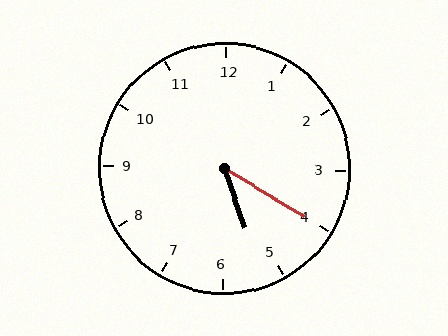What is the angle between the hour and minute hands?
Approximately 40 degrees.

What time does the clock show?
5:20.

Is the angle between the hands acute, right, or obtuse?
It is acute.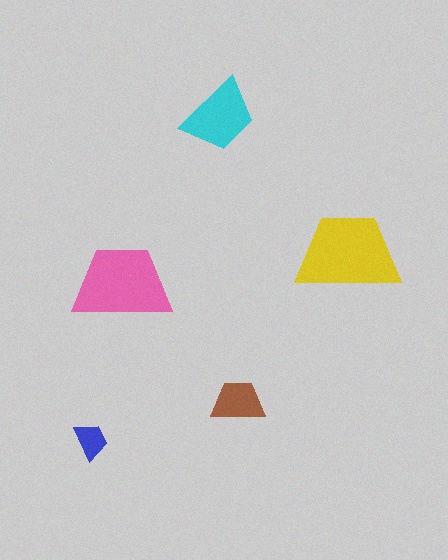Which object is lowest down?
The blue trapezoid is bottommost.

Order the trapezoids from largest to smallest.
the yellow one, the pink one, the cyan one, the brown one, the blue one.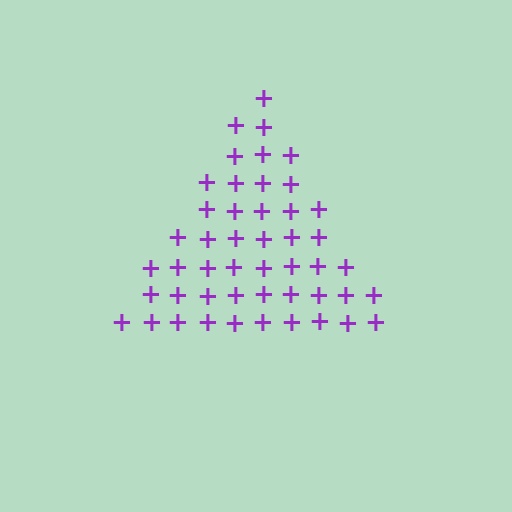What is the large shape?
The large shape is a triangle.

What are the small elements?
The small elements are plus signs.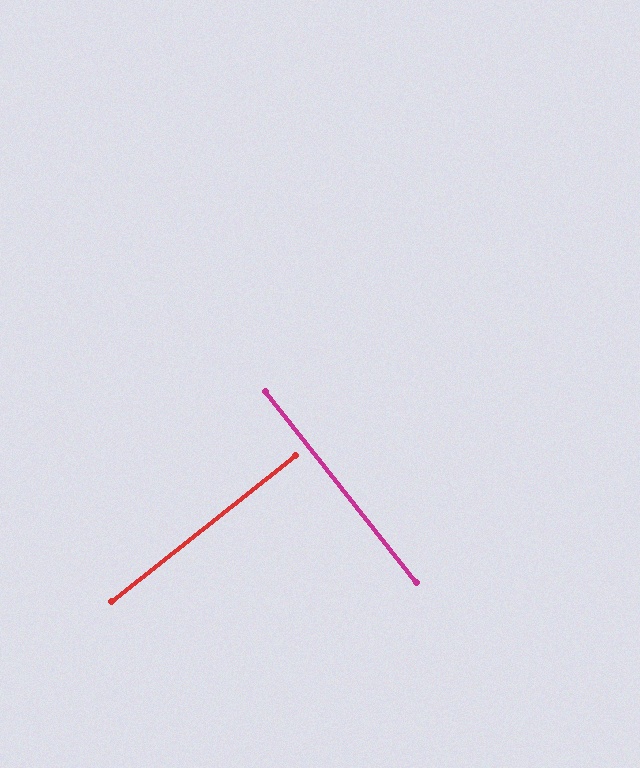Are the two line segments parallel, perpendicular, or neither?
Perpendicular — they meet at approximately 90°.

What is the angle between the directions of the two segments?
Approximately 90 degrees.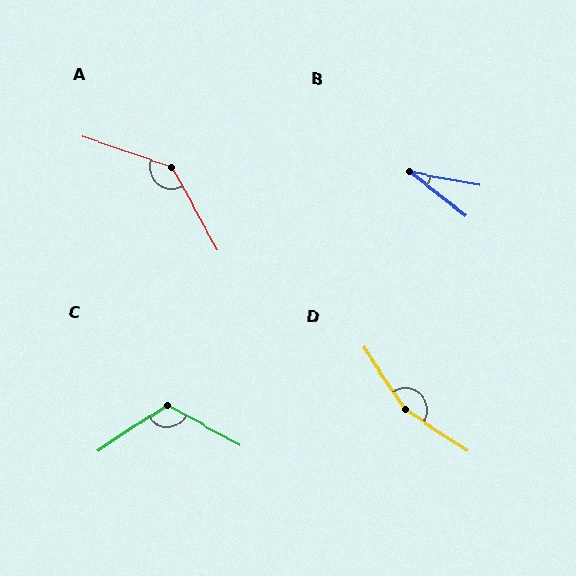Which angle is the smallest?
B, at approximately 27 degrees.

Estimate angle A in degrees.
Approximately 138 degrees.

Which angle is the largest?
D, at approximately 157 degrees.